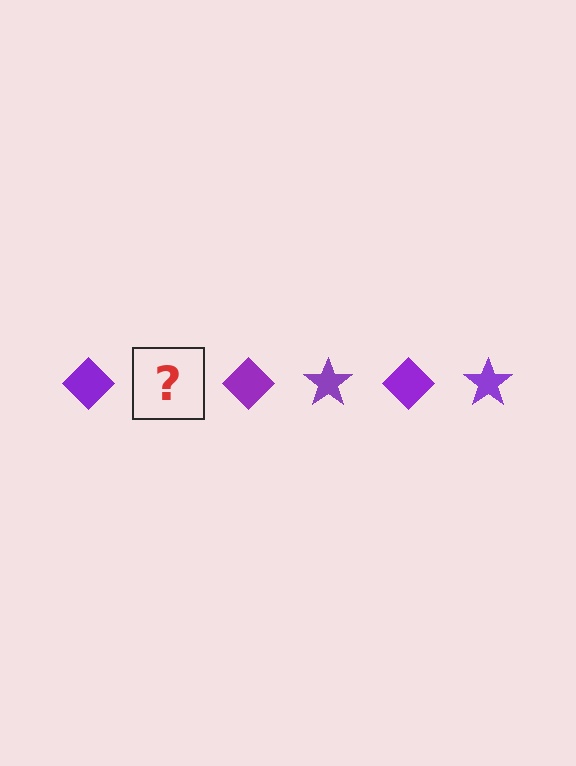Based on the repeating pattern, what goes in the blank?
The blank should be a purple star.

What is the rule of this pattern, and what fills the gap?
The rule is that the pattern cycles through diamond, star shapes in purple. The gap should be filled with a purple star.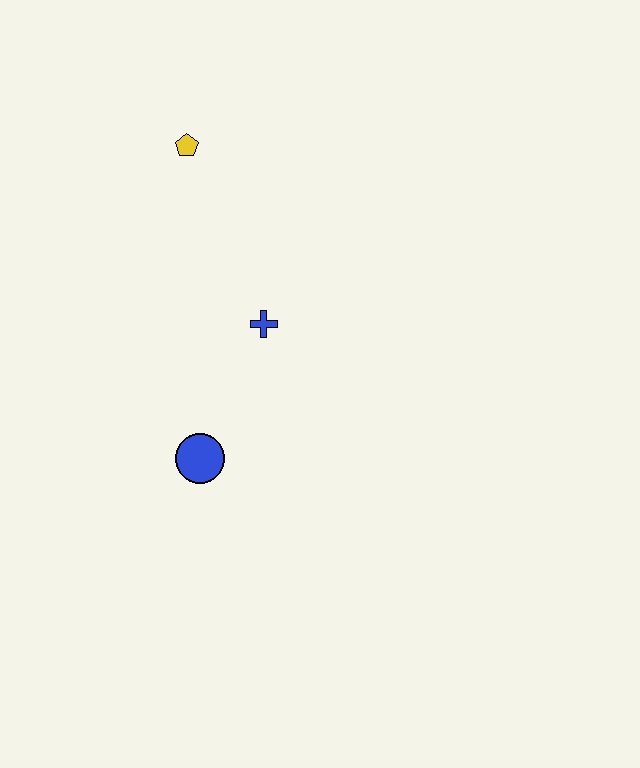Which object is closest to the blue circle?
The blue cross is closest to the blue circle.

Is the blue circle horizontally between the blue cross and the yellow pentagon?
Yes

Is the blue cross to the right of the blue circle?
Yes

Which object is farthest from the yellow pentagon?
The blue circle is farthest from the yellow pentagon.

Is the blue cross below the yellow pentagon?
Yes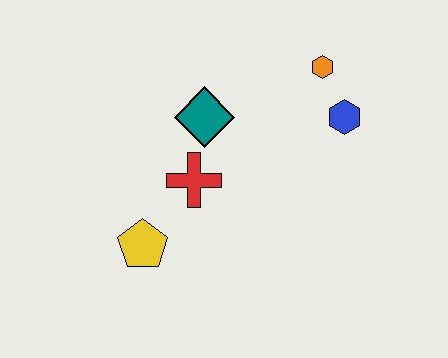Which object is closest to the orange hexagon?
The blue hexagon is closest to the orange hexagon.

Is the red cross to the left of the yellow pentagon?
No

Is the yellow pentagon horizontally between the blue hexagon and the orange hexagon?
No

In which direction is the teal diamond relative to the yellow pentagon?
The teal diamond is above the yellow pentagon.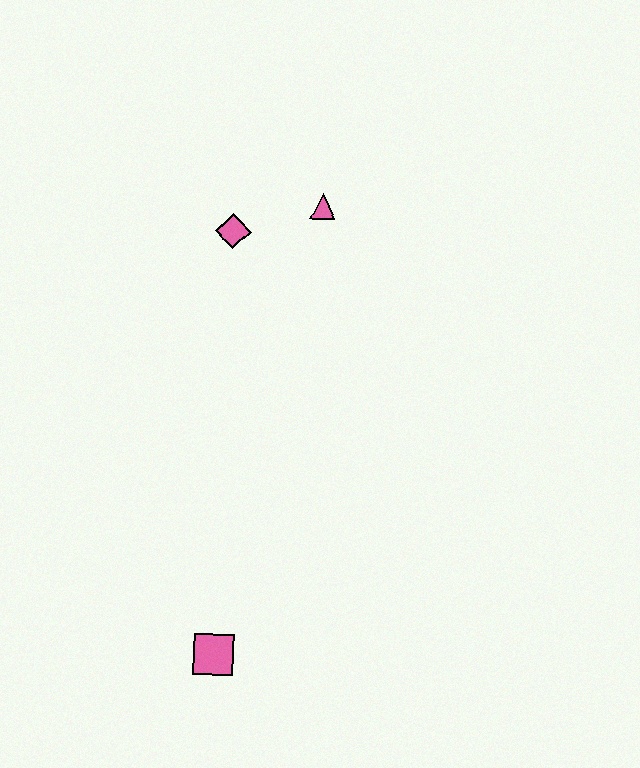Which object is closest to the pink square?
The pink diamond is closest to the pink square.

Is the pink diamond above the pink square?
Yes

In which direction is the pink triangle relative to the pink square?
The pink triangle is above the pink square.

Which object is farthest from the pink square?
The pink triangle is farthest from the pink square.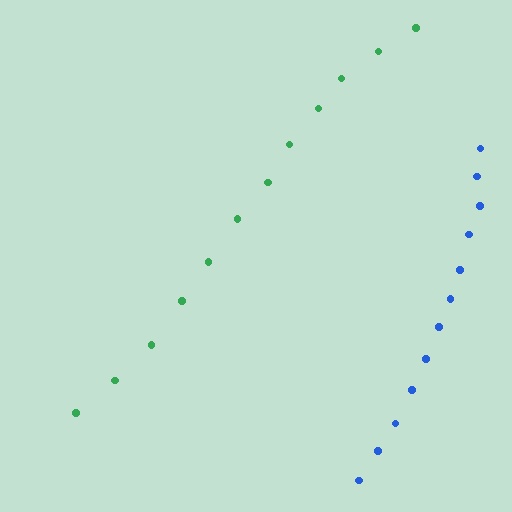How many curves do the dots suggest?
There are 2 distinct paths.